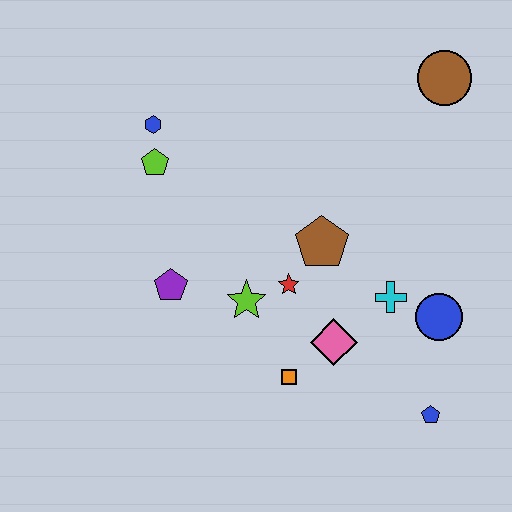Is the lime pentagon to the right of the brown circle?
No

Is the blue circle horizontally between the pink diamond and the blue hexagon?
No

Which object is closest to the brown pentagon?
The red star is closest to the brown pentagon.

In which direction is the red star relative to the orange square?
The red star is above the orange square.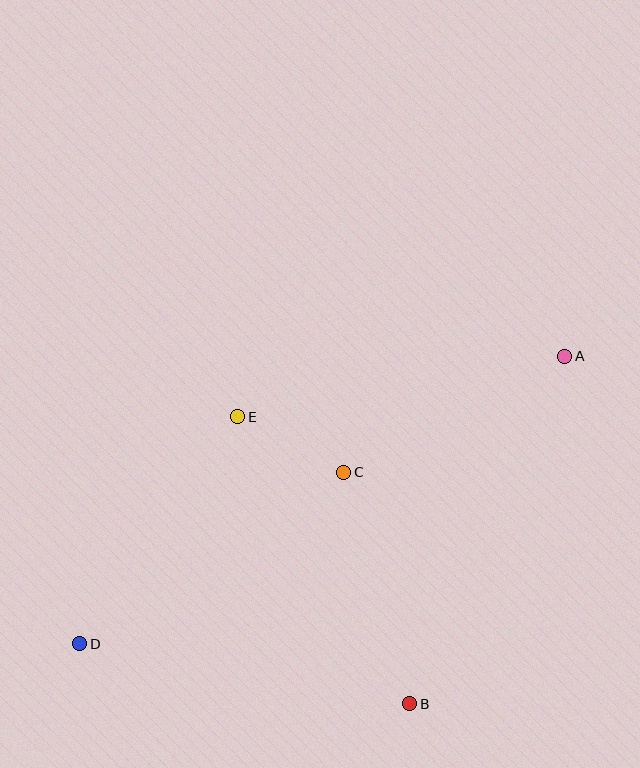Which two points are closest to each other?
Points C and E are closest to each other.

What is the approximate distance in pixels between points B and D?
The distance between B and D is approximately 335 pixels.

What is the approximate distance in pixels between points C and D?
The distance between C and D is approximately 315 pixels.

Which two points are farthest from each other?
Points A and D are farthest from each other.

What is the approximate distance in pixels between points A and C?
The distance between A and C is approximately 250 pixels.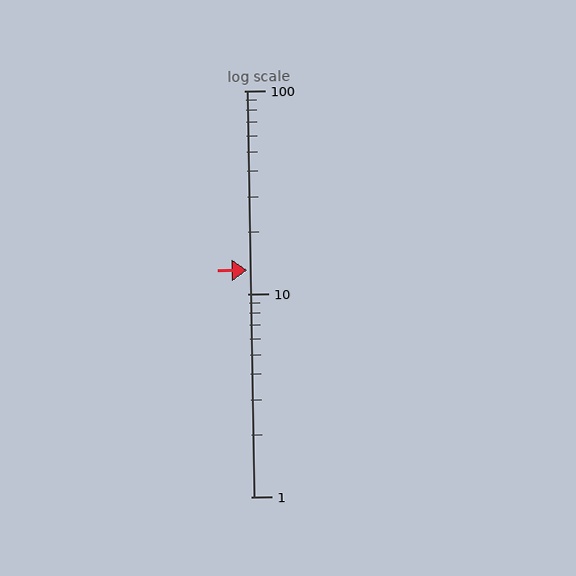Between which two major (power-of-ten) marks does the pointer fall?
The pointer is between 10 and 100.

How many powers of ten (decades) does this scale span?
The scale spans 2 decades, from 1 to 100.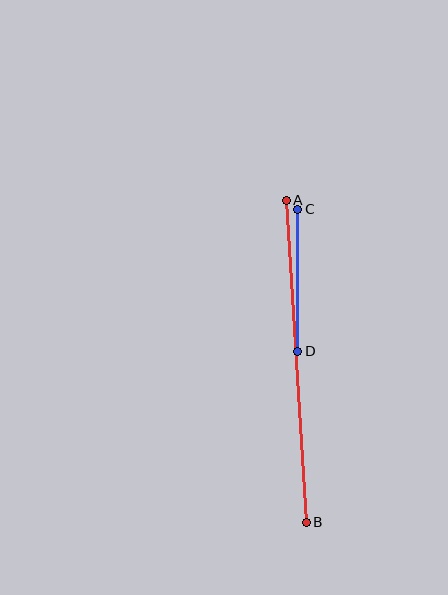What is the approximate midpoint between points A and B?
The midpoint is at approximately (296, 361) pixels.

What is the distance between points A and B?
The distance is approximately 322 pixels.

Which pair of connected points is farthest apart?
Points A and B are farthest apart.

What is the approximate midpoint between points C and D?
The midpoint is at approximately (298, 280) pixels.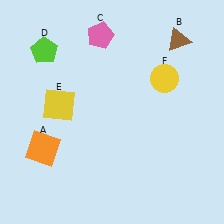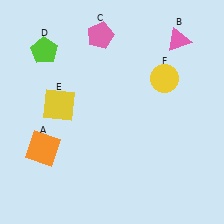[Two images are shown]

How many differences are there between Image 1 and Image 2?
There is 1 difference between the two images.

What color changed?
The triangle (B) changed from brown in Image 1 to pink in Image 2.